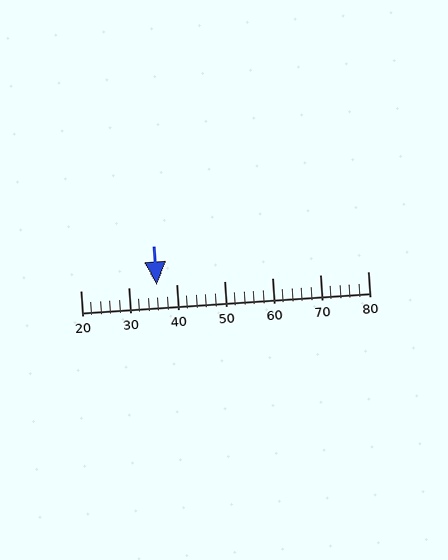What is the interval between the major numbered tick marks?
The major tick marks are spaced 10 units apart.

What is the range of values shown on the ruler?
The ruler shows values from 20 to 80.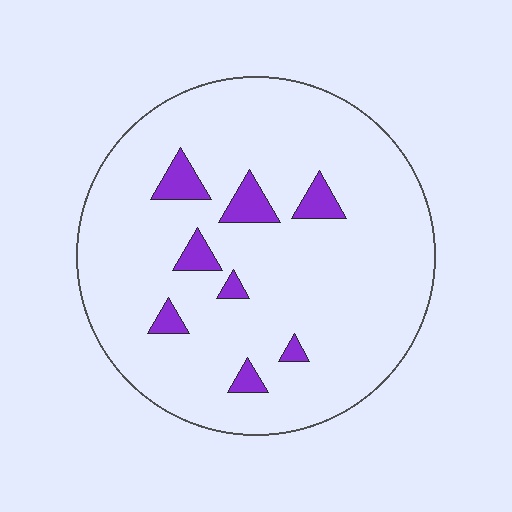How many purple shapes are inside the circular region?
8.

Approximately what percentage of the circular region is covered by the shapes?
Approximately 10%.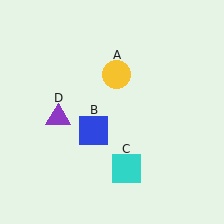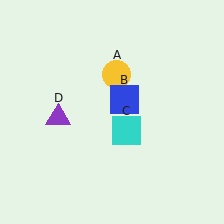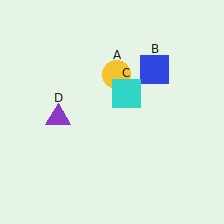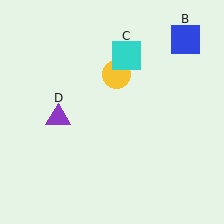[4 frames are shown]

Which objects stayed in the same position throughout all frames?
Yellow circle (object A) and purple triangle (object D) remained stationary.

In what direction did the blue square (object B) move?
The blue square (object B) moved up and to the right.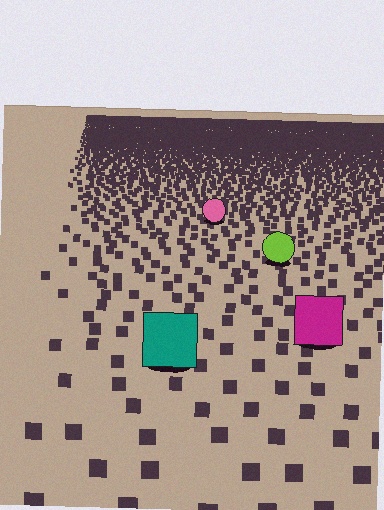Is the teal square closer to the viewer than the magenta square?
Yes. The teal square is closer — you can tell from the texture gradient: the ground texture is coarser near it.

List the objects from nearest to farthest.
From nearest to farthest: the teal square, the magenta square, the lime circle, the pink circle.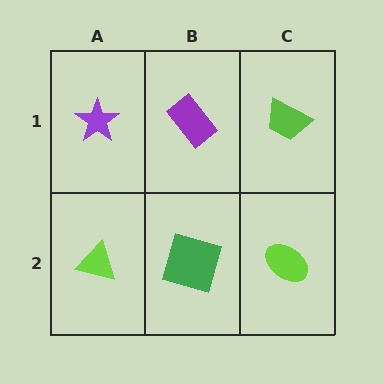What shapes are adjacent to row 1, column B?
A green square (row 2, column B), a purple star (row 1, column A), a lime trapezoid (row 1, column C).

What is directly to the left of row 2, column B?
A lime triangle.